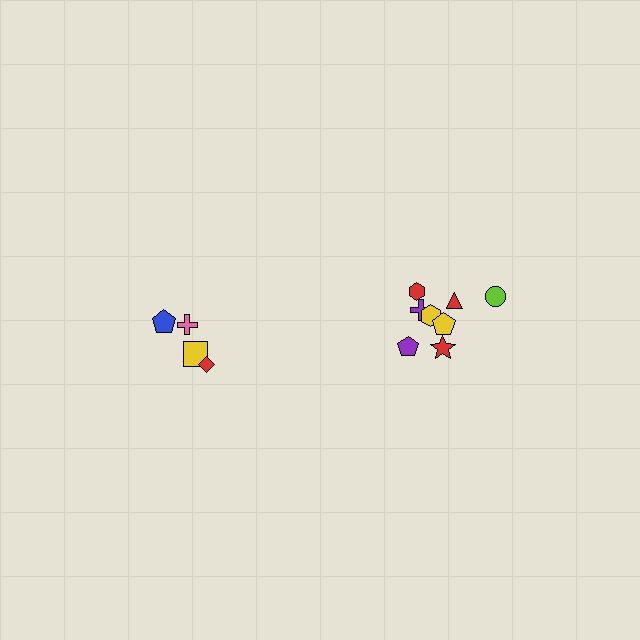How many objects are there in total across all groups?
There are 12 objects.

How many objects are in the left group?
There are 4 objects.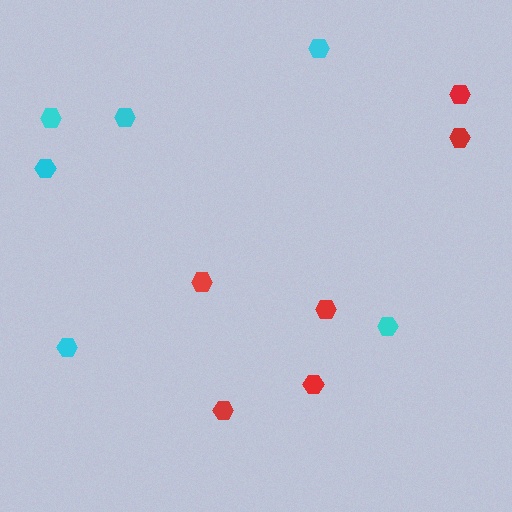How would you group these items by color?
There are 2 groups: one group of red hexagons (6) and one group of cyan hexagons (6).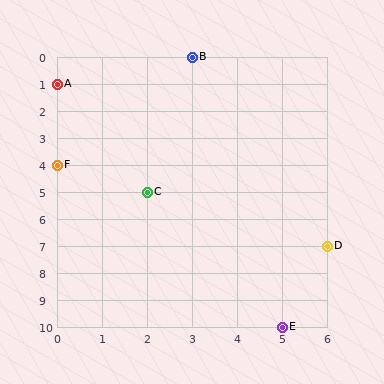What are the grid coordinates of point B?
Point B is at grid coordinates (3, 0).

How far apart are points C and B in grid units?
Points C and B are 1 column and 5 rows apart (about 5.1 grid units diagonally).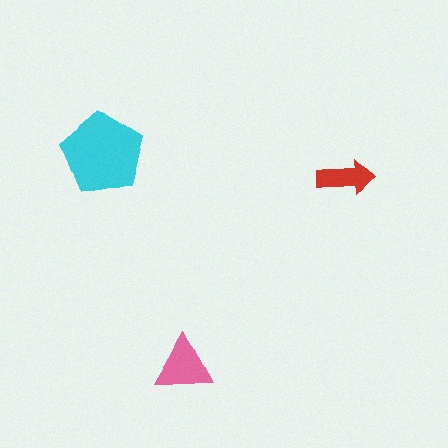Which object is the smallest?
The red arrow.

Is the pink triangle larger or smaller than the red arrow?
Larger.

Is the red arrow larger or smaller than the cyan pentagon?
Smaller.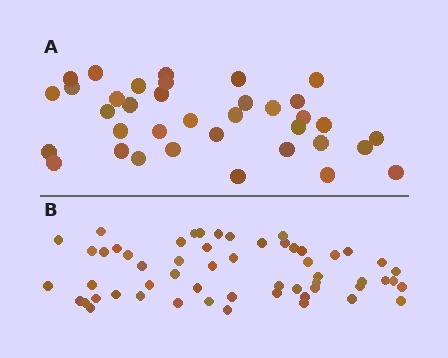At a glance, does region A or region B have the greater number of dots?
Region B (the bottom region) has more dots.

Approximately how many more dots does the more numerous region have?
Region B has approximately 20 more dots than region A.